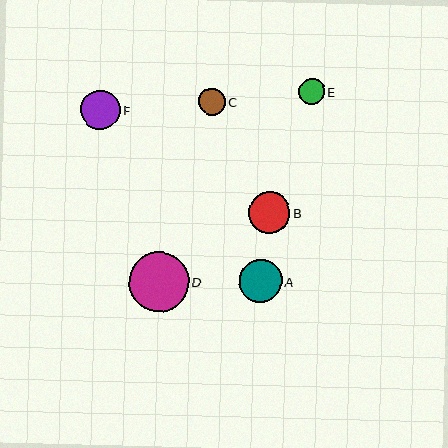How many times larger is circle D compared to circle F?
Circle D is approximately 1.5 times the size of circle F.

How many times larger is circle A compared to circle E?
Circle A is approximately 1.7 times the size of circle E.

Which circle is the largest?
Circle D is the largest with a size of approximately 60 pixels.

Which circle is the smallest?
Circle E is the smallest with a size of approximately 26 pixels.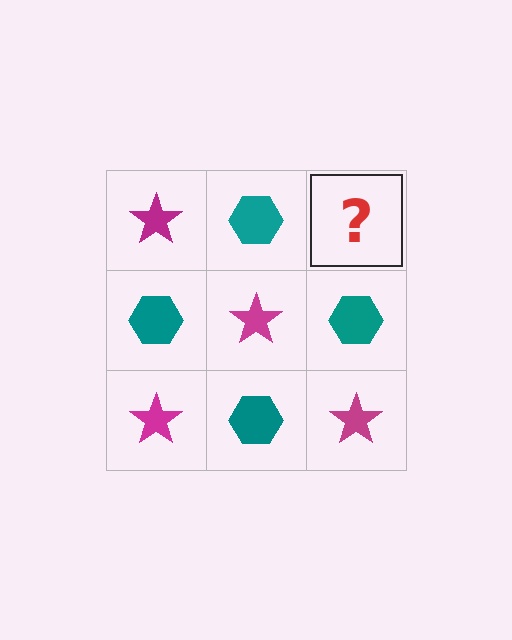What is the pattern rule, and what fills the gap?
The rule is that it alternates magenta star and teal hexagon in a checkerboard pattern. The gap should be filled with a magenta star.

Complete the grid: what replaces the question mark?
The question mark should be replaced with a magenta star.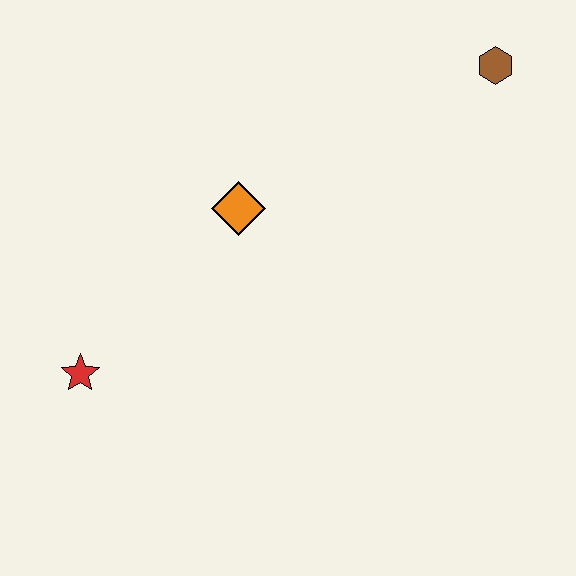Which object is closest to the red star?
The orange diamond is closest to the red star.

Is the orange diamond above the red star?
Yes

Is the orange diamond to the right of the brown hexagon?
No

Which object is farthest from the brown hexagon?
The red star is farthest from the brown hexagon.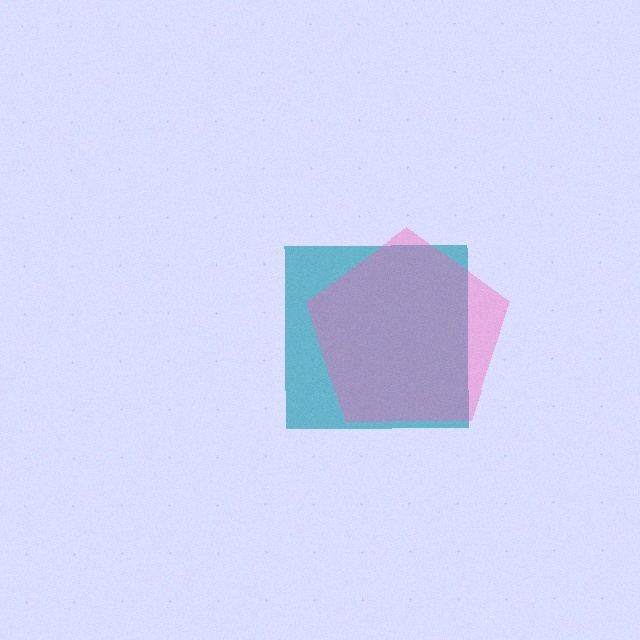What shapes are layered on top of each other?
The layered shapes are: a teal square, a pink pentagon.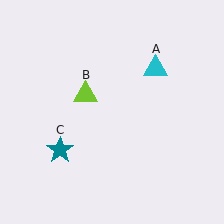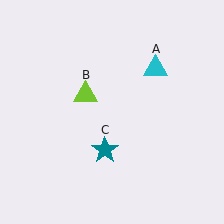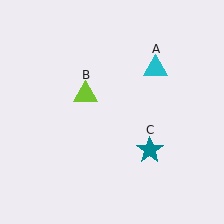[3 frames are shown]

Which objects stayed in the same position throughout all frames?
Cyan triangle (object A) and lime triangle (object B) remained stationary.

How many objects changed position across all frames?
1 object changed position: teal star (object C).